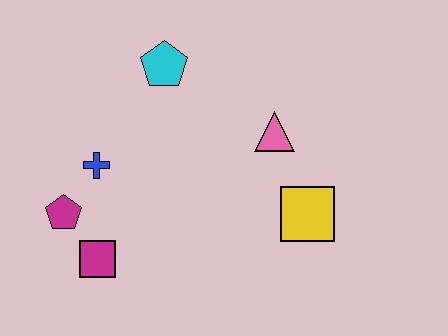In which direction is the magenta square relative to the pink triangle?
The magenta square is to the left of the pink triangle.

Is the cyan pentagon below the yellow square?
No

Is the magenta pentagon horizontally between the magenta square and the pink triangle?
No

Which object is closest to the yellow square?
The pink triangle is closest to the yellow square.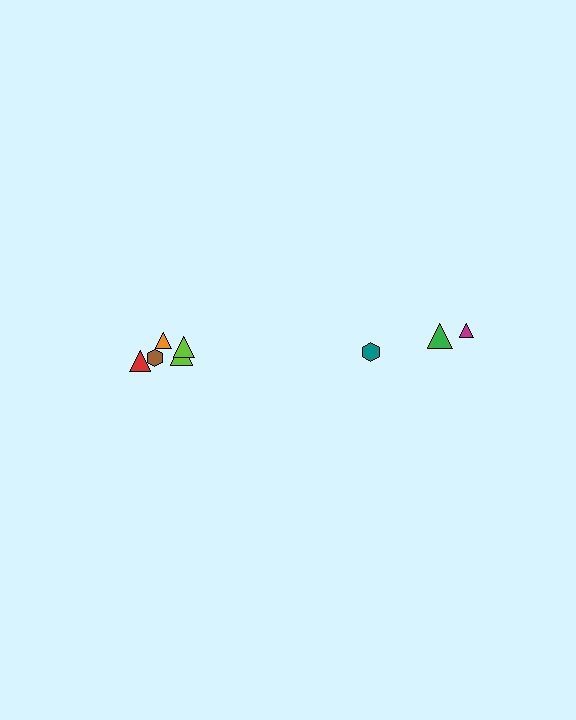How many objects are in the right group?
There are 3 objects.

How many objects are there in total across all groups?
There are 8 objects.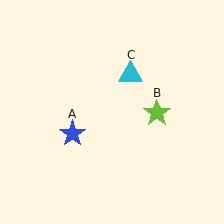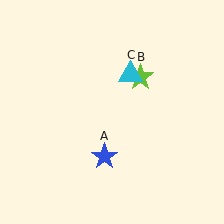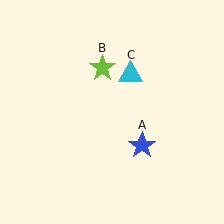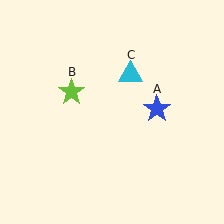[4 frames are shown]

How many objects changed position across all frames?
2 objects changed position: blue star (object A), lime star (object B).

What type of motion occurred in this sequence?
The blue star (object A), lime star (object B) rotated counterclockwise around the center of the scene.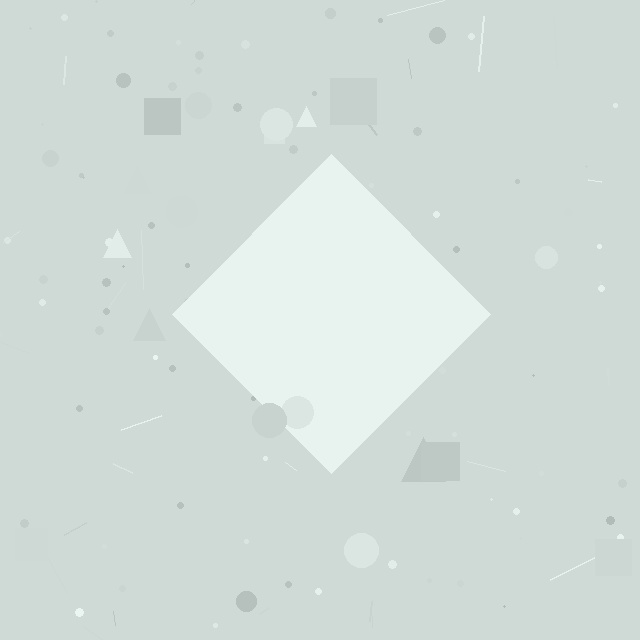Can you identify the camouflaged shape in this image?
The camouflaged shape is a diamond.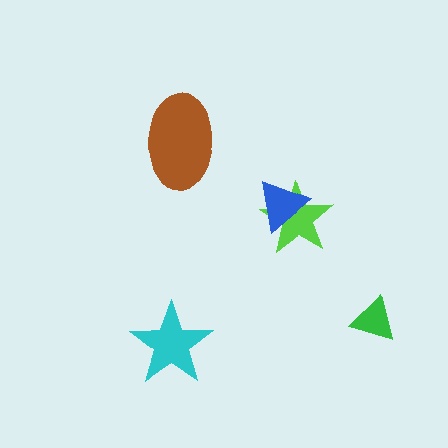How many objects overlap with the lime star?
1 object overlaps with the lime star.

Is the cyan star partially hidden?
No, no other shape covers it.